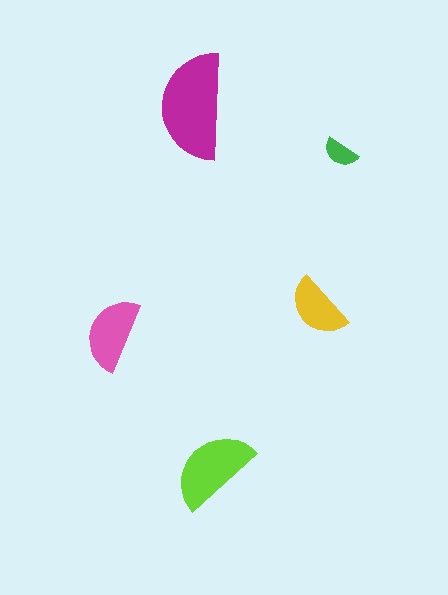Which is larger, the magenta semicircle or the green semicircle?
The magenta one.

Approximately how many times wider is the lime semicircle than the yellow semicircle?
About 1.5 times wider.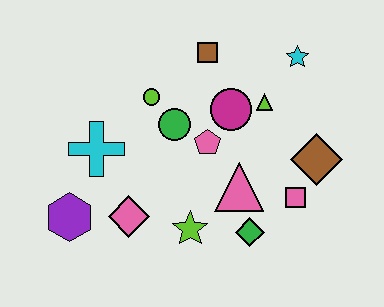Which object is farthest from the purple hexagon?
The cyan star is farthest from the purple hexagon.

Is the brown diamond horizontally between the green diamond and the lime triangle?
No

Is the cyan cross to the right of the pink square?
No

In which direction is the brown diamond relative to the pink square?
The brown diamond is above the pink square.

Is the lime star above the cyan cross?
No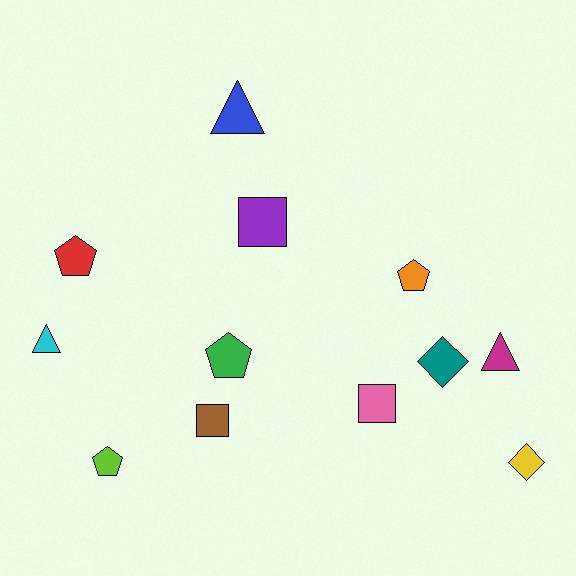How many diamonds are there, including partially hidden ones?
There are 2 diamonds.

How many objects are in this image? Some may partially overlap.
There are 12 objects.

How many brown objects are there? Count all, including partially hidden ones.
There is 1 brown object.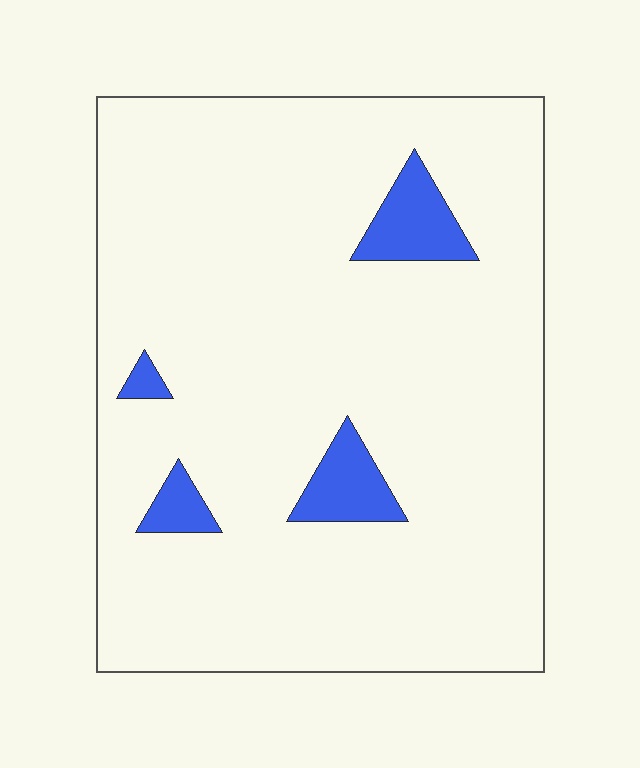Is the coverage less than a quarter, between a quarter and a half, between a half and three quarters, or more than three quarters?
Less than a quarter.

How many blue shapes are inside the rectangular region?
4.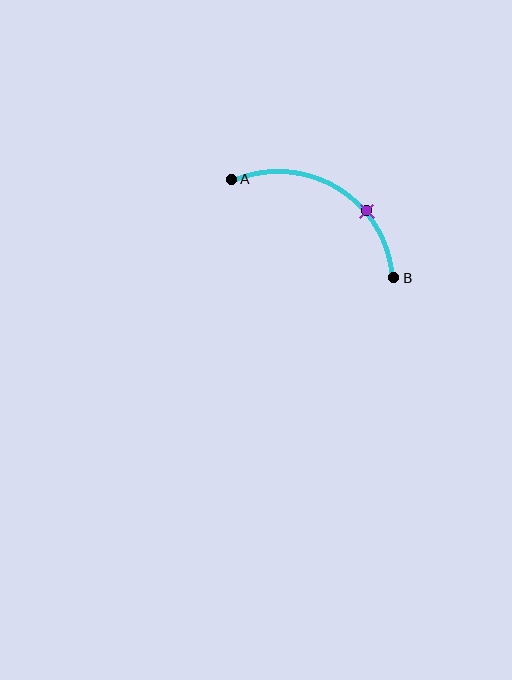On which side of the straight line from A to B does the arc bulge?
The arc bulges above the straight line connecting A and B.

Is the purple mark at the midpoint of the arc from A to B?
No. The purple mark lies on the arc but is closer to endpoint B. The arc midpoint would be at the point on the curve equidistant along the arc from both A and B.